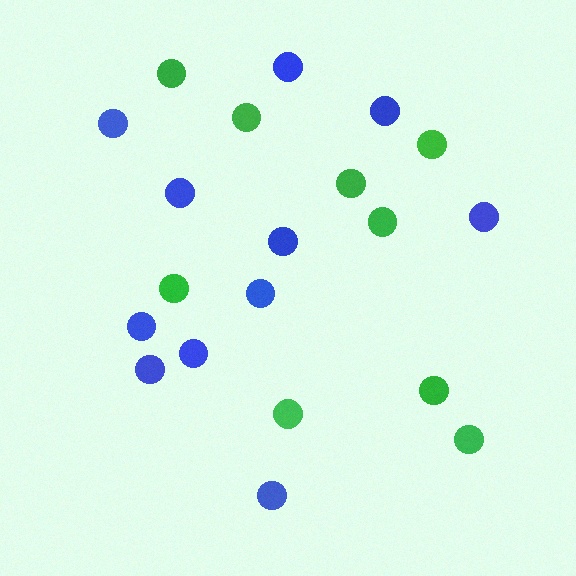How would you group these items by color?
There are 2 groups: one group of green circles (9) and one group of blue circles (11).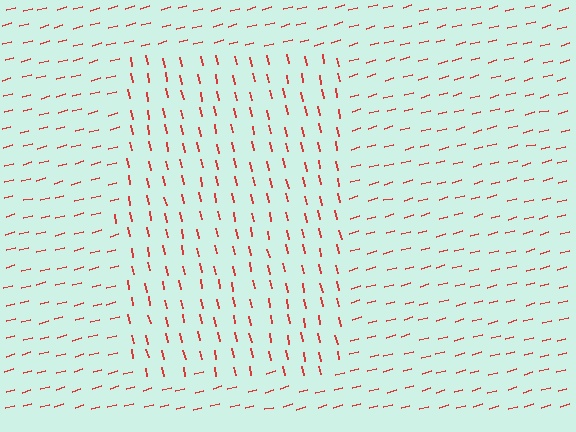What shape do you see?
I see a rectangle.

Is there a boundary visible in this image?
Yes, there is a texture boundary formed by a change in line orientation.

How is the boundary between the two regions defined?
The boundary is defined purely by a change in line orientation (approximately 86 degrees difference). All lines are the same color and thickness.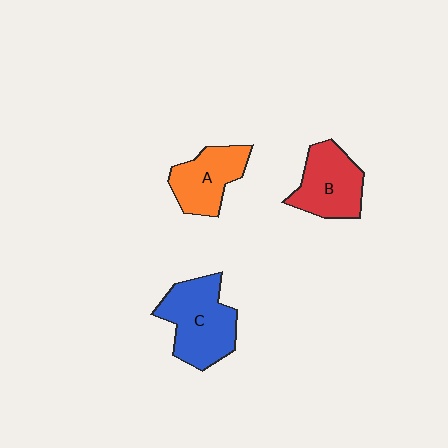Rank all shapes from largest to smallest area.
From largest to smallest: C (blue), B (red), A (orange).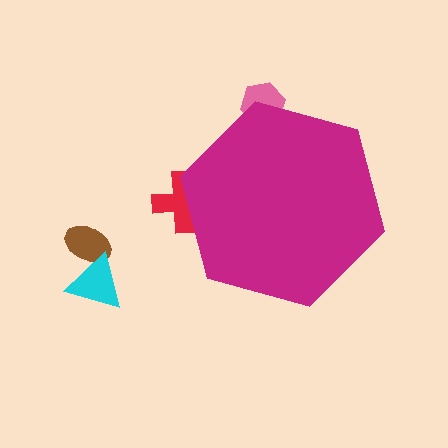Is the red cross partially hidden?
Yes, the red cross is partially hidden behind the magenta hexagon.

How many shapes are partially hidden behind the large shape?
2 shapes are partially hidden.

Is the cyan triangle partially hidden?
No, the cyan triangle is fully visible.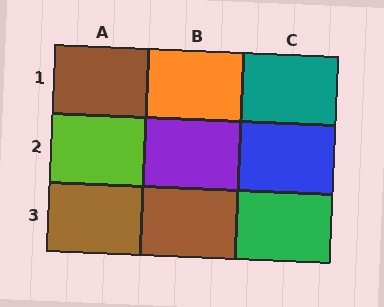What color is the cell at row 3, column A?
Brown.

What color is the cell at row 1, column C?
Teal.